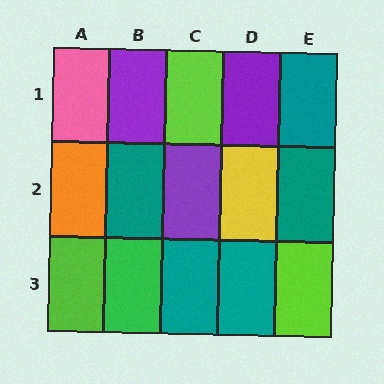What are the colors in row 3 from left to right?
Lime, green, teal, teal, lime.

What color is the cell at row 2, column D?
Yellow.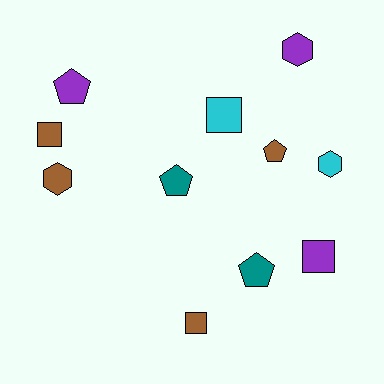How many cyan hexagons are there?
There is 1 cyan hexagon.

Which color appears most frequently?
Brown, with 4 objects.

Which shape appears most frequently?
Square, with 4 objects.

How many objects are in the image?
There are 11 objects.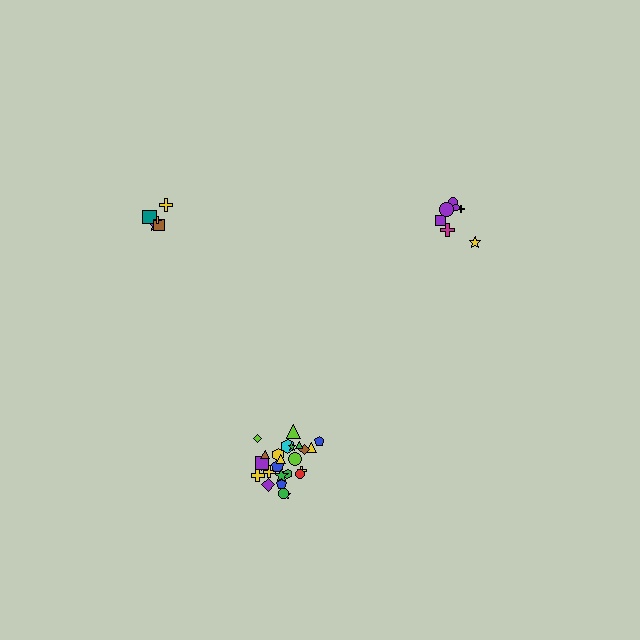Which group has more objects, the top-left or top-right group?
The top-right group.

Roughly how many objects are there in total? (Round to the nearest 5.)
Roughly 35 objects in total.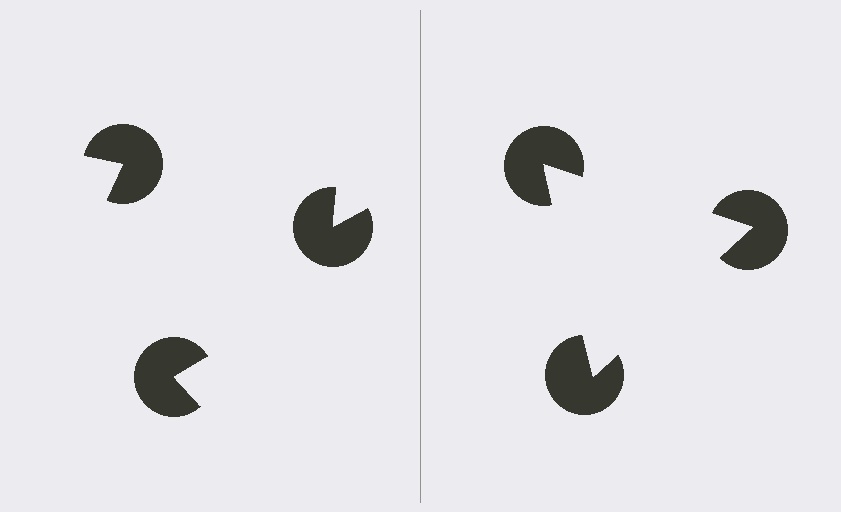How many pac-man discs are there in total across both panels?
6 — 3 on each side.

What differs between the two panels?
The pac-man discs are positioned identically on both sides; only the wedge orientations differ. On the right they align to a triangle; on the left they are misaligned.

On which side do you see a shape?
An illusory triangle appears on the right side. On the left side the wedge cuts are rotated, so no coherent shape forms.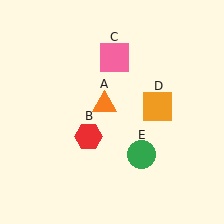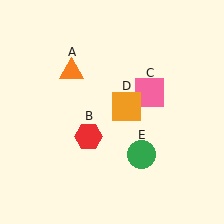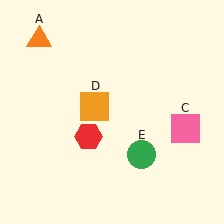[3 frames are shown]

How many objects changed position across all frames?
3 objects changed position: orange triangle (object A), pink square (object C), orange square (object D).